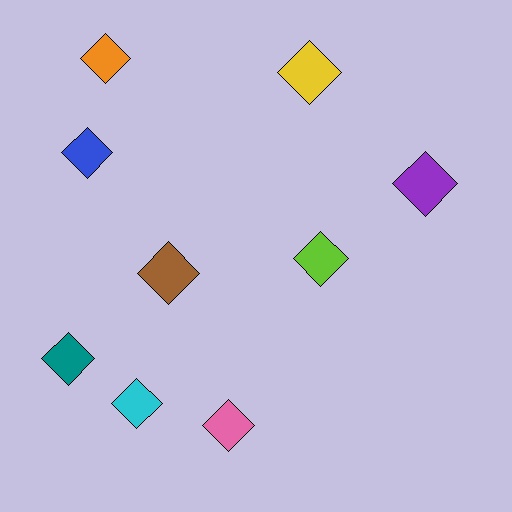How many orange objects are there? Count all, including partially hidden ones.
There is 1 orange object.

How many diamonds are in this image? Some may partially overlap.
There are 9 diamonds.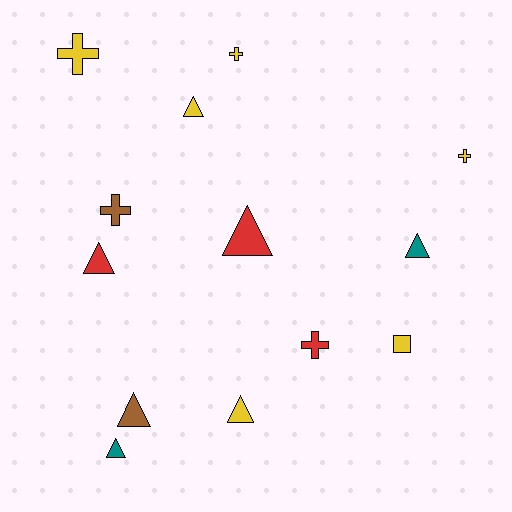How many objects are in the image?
There are 13 objects.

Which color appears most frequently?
Yellow, with 6 objects.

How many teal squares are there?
There are no teal squares.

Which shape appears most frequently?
Triangle, with 7 objects.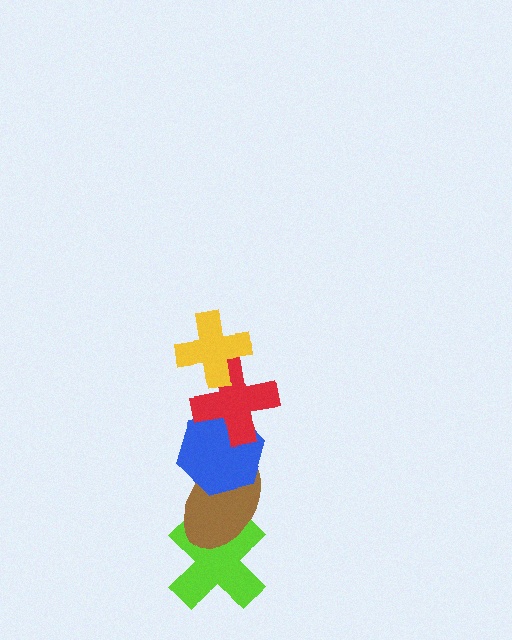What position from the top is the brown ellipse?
The brown ellipse is 4th from the top.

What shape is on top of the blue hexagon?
The red cross is on top of the blue hexagon.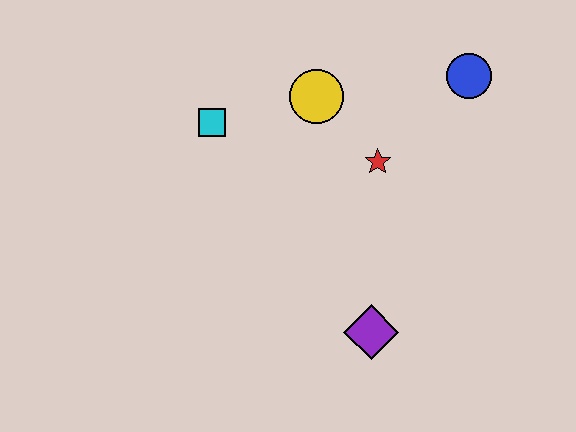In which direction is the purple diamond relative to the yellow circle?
The purple diamond is below the yellow circle.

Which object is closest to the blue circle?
The red star is closest to the blue circle.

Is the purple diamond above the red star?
No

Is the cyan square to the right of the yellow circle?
No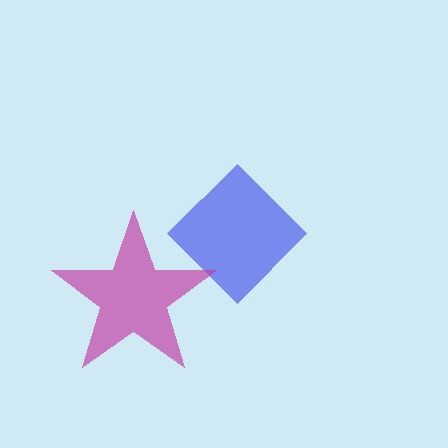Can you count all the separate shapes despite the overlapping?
Yes, there are 2 separate shapes.